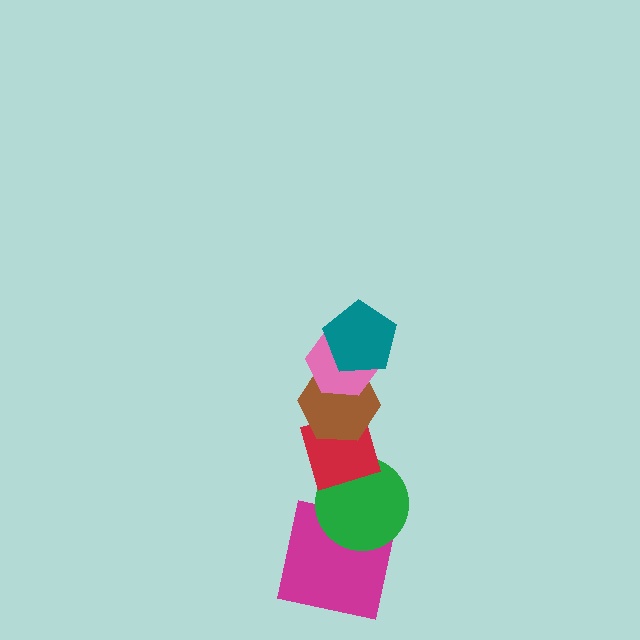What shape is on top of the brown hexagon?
The pink hexagon is on top of the brown hexagon.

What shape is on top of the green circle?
The red diamond is on top of the green circle.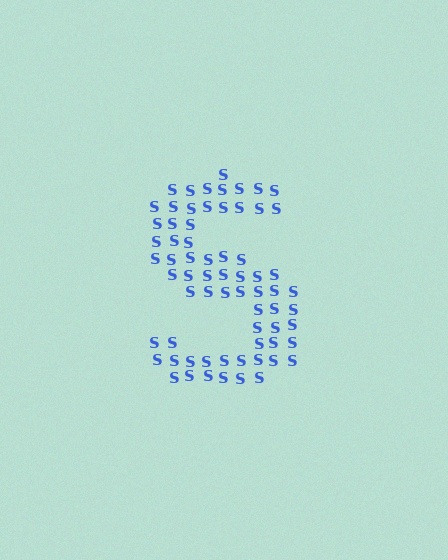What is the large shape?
The large shape is the letter S.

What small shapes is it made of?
It is made of small letter S's.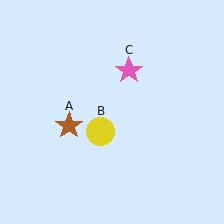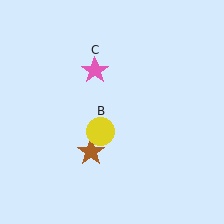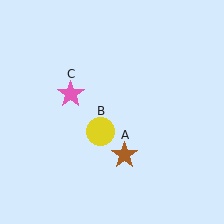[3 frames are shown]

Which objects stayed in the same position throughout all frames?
Yellow circle (object B) remained stationary.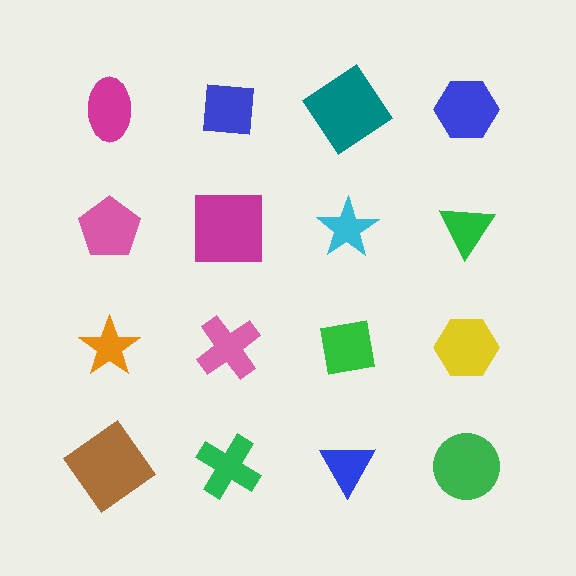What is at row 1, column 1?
A magenta ellipse.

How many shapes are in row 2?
4 shapes.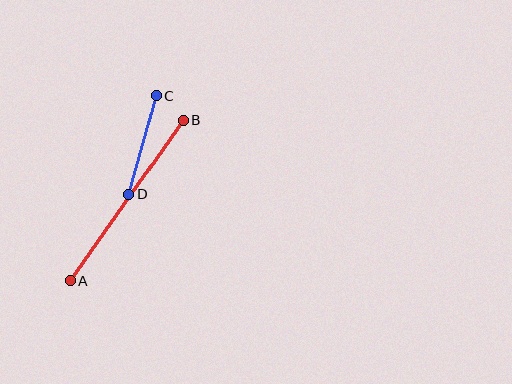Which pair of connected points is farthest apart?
Points A and B are farthest apart.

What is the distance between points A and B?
The distance is approximately 197 pixels.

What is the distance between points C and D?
The distance is approximately 103 pixels.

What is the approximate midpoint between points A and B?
The midpoint is at approximately (127, 200) pixels.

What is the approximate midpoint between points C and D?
The midpoint is at approximately (143, 145) pixels.